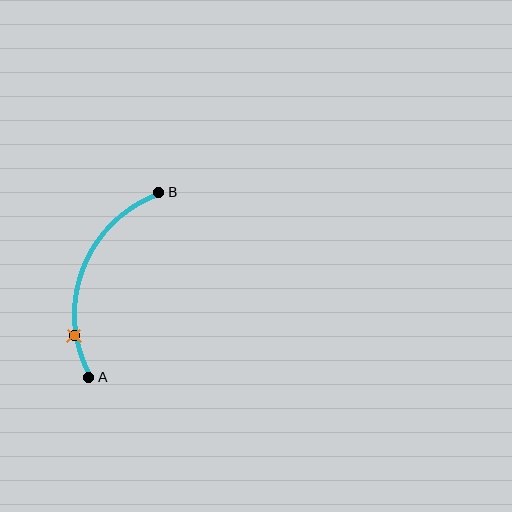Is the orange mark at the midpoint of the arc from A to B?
No. The orange mark lies on the arc but is closer to endpoint A. The arc midpoint would be at the point on the curve equidistant along the arc from both A and B.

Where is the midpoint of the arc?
The arc midpoint is the point on the curve farthest from the straight line joining A and B. It sits to the left of that line.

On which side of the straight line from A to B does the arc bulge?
The arc bulges to the left of the straight line connecting A and B.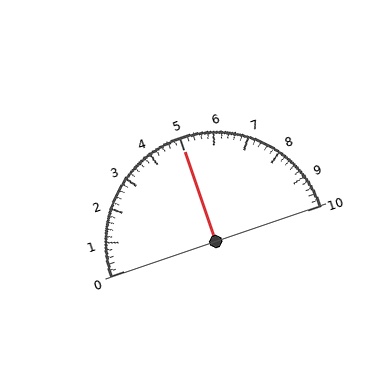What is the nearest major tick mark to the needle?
The nearest major tick mark is 5.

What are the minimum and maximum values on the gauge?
The gauge ranges from 0 to 10.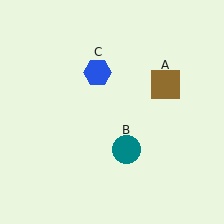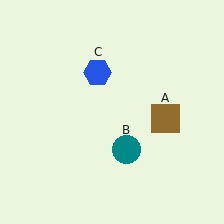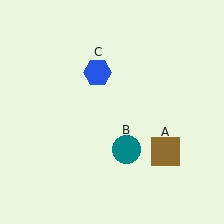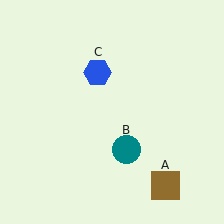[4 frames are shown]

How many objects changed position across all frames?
1 object changed position: brown square (object A).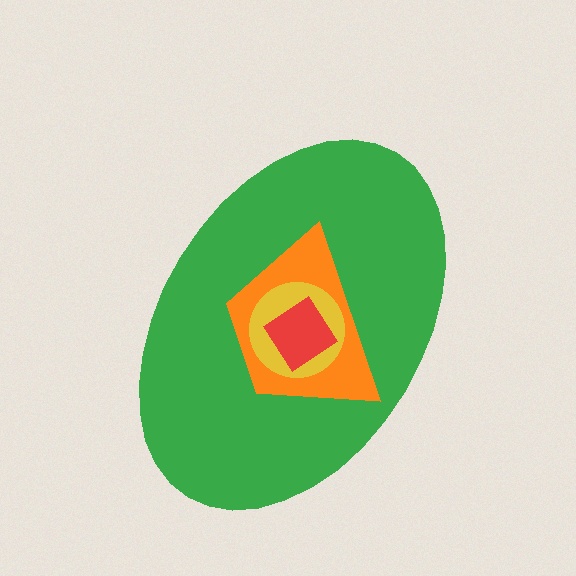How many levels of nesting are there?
4.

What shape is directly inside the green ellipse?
The orange trapezoid.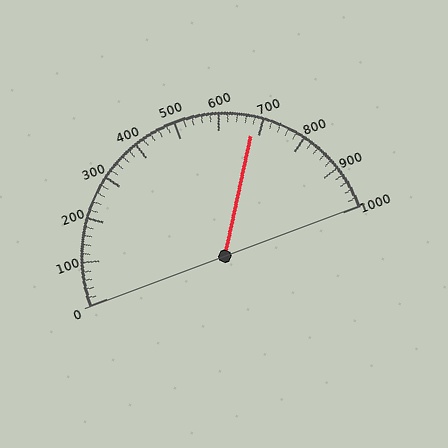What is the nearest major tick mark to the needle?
The nearest major tick mark is 700.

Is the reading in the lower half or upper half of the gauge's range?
The reading is in the upper half of the range (0 to 1000).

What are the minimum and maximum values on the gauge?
The gauge ranges from 0 to 1000.